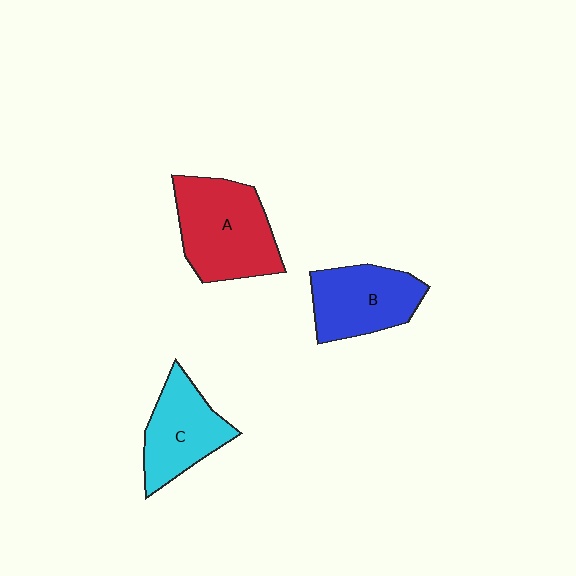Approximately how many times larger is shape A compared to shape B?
Approximately 1.3 times.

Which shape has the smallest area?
Shape C (cyan).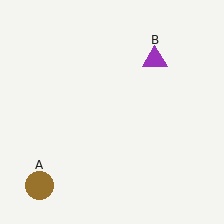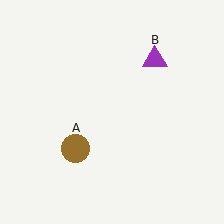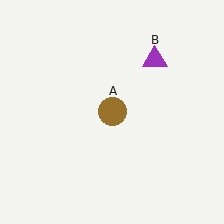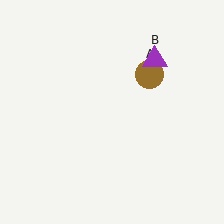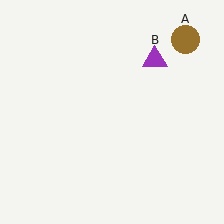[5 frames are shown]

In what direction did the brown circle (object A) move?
The brown circle (object A) moved up and to the right.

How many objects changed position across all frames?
1 object changed position: brown circle (object A).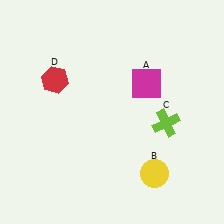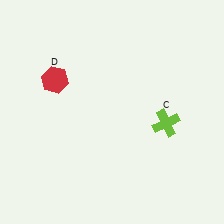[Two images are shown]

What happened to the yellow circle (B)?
The yellow circle (B) was removed in Image 2. It was in the bottom-right area of Image 1.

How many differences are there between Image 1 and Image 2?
There are 2 differences between the two images.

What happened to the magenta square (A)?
The magenta square (A) was removed in Image 2. It was in the top-right area of Image 1.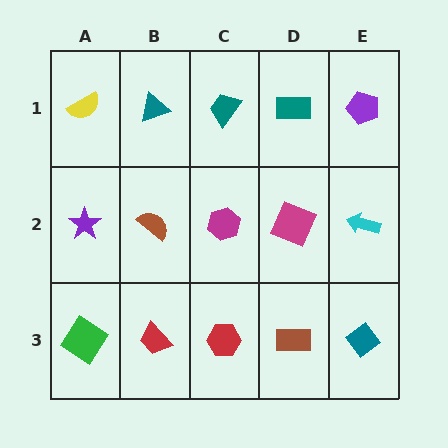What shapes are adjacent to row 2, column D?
A teal rectangle (row 1, column D), a brown rectangle (row 3, column D), a magenta hexagon (row 2, column C), a cyan arrow (row 2, column E).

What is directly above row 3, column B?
A brown semicircle.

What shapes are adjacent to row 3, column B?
A brown semicircle (row 2, column B), a green diamond (row 3, column A), a red hexagon (row 3, column C).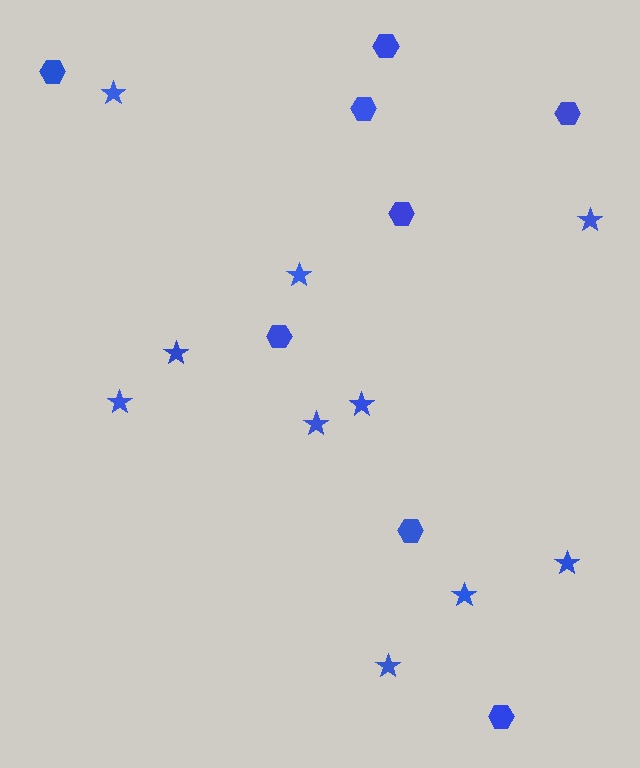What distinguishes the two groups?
There are 2 groups: one group of stars (10) and one group of hexagons (8).